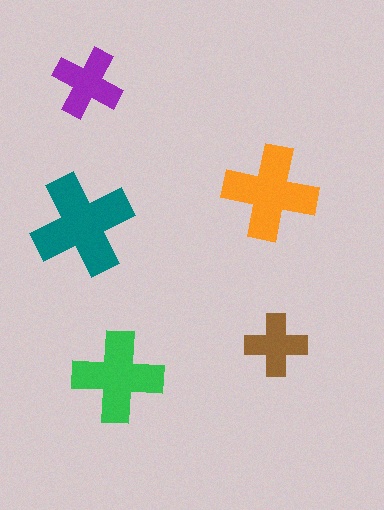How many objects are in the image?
There are 5 objects in the image.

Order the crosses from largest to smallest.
the teal one, the orange one, the green one, the purple one, the brown one.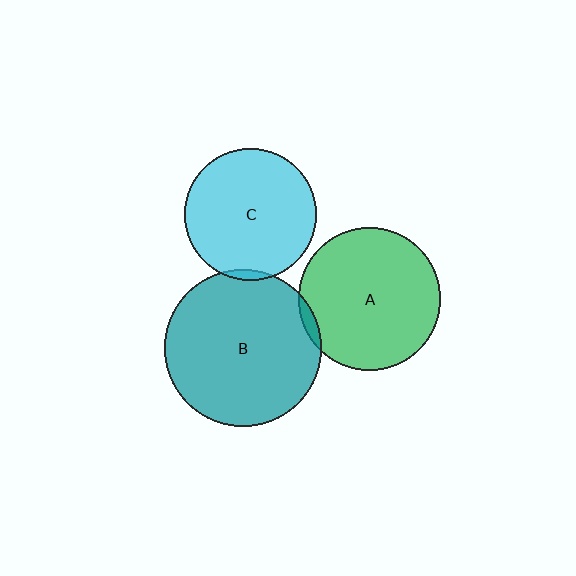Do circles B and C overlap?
Yes.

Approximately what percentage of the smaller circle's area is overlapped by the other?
Approximately 5%.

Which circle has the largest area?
Circle B (teal).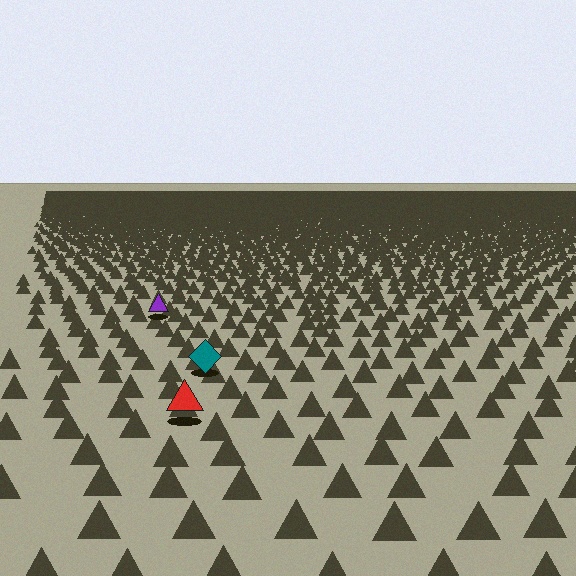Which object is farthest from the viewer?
The purple triangle is farthest from the viewer. It appears smaller and the ground texture around it is denser.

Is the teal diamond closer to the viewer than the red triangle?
No. The red triangle is closer — you can tell from the texture gradient: the ground texture is coarser near it.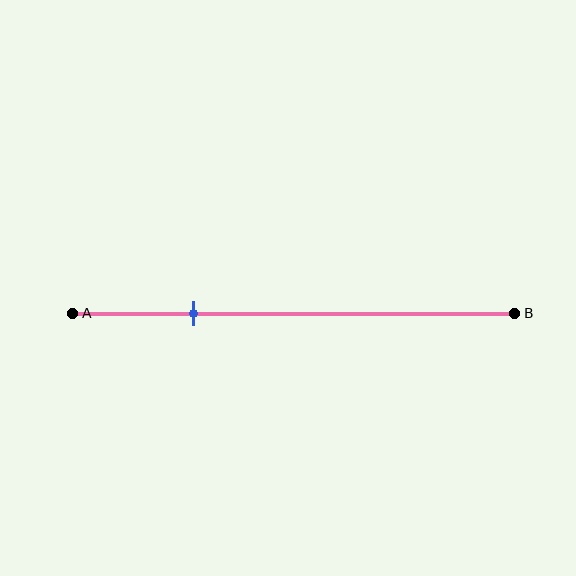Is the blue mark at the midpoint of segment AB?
No, the mark is at about 25% from A, not at the 50% midpoint.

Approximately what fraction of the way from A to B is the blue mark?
The blue mark is approximately 25% of the way from A to B.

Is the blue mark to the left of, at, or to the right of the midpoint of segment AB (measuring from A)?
The blue mark is to the left of the midpoint of segment AB.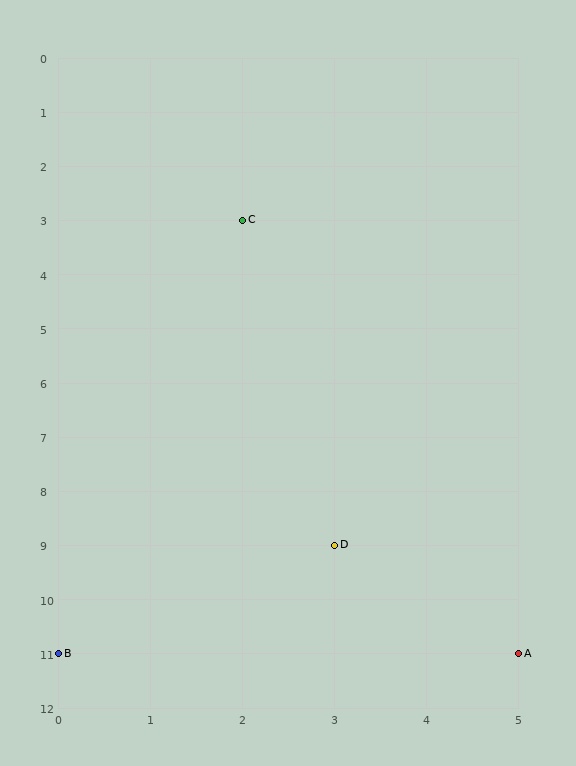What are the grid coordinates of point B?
Point B is at grid coordinates (0, 11).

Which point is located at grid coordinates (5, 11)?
Point A is at (5, 11).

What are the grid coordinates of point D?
Point D is at grid coordinates (3, 9).